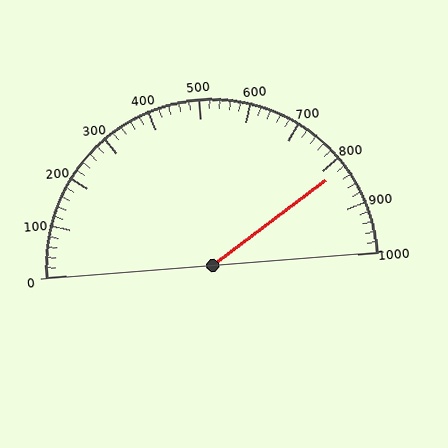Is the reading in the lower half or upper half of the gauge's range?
The reading is in the upper half of the range (0 to 1000).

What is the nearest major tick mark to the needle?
The nearest major tick mark is 800.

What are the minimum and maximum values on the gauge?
The gauge ranges from 0 to 1000.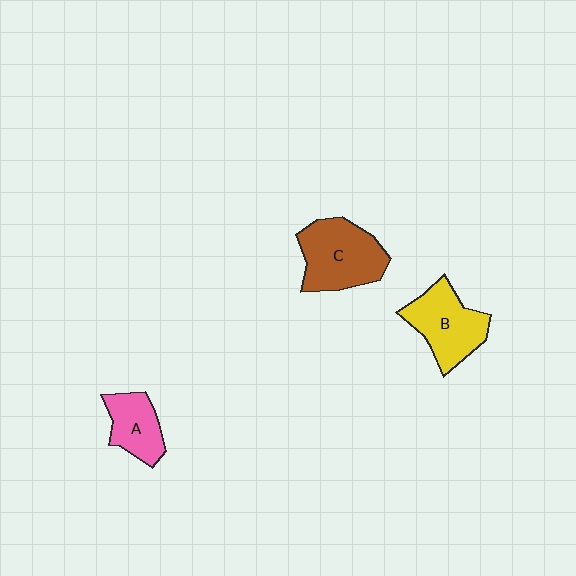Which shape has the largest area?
Shape C (brown).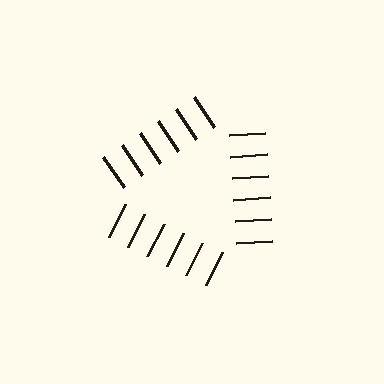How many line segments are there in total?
18 — 6 along each of the 3 edges.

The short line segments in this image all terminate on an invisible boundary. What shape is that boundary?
An illusory triangle — the line segments terminate on its edges but no continuous stroke is drawn.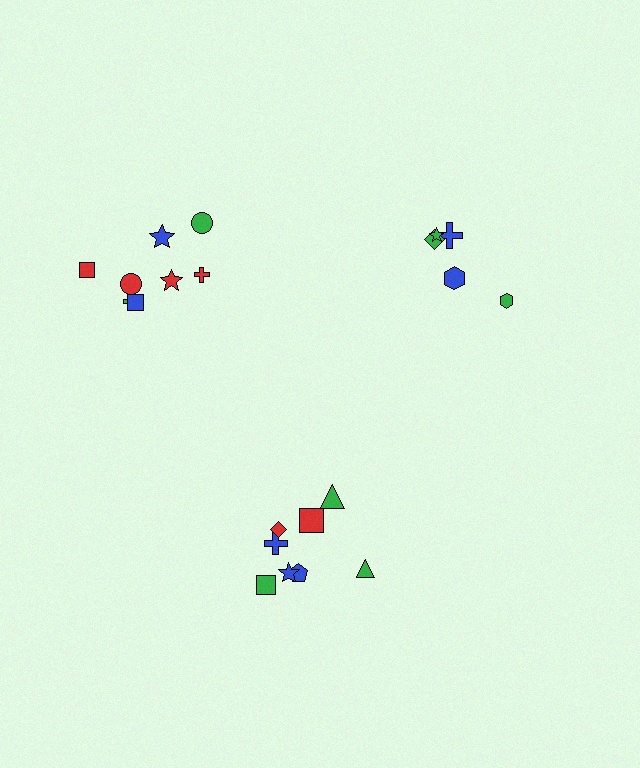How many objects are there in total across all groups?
There are 21 objects.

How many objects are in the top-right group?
There are 5 objects.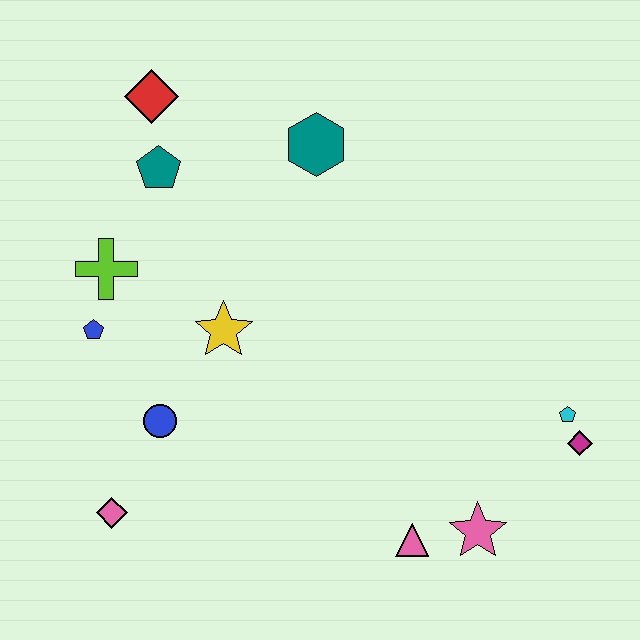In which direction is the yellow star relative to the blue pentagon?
The yellow star is to the right of the blue pentagon.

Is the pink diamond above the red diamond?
No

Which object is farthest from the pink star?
The red diamond is farthest from the pink star.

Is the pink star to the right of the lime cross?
Yes